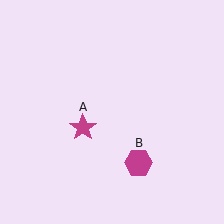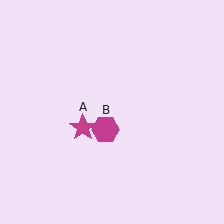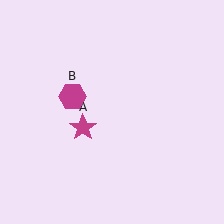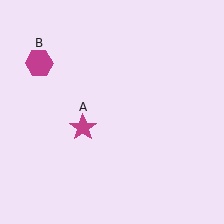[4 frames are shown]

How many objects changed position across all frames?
1 object changed position: magenta hexagon (object B).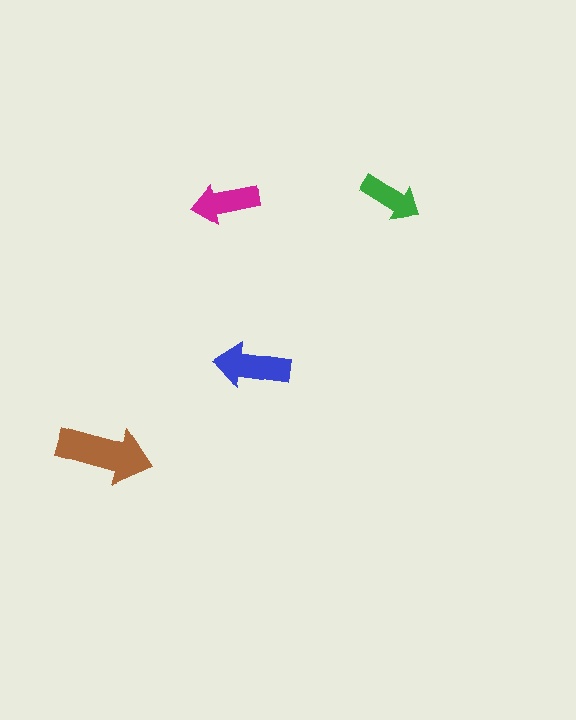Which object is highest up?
The green arrow is topmost.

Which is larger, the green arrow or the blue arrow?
The blue one.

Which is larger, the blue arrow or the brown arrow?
The brown one.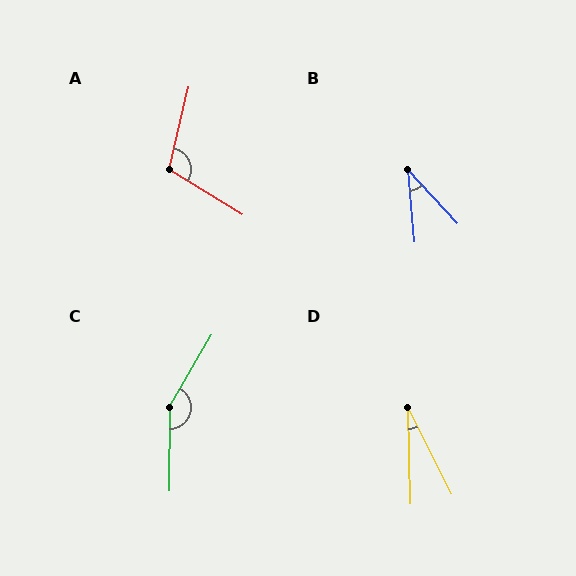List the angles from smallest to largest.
D (25°), B (38°), A (108°), C (150°).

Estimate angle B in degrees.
Approximately 38 degrees.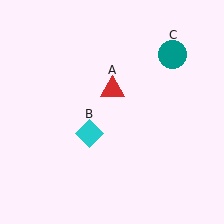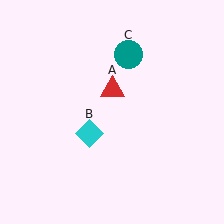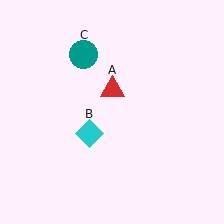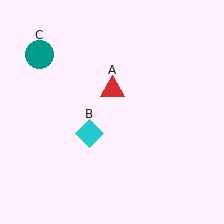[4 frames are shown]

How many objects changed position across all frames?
1 object changed position: teal circle (object C).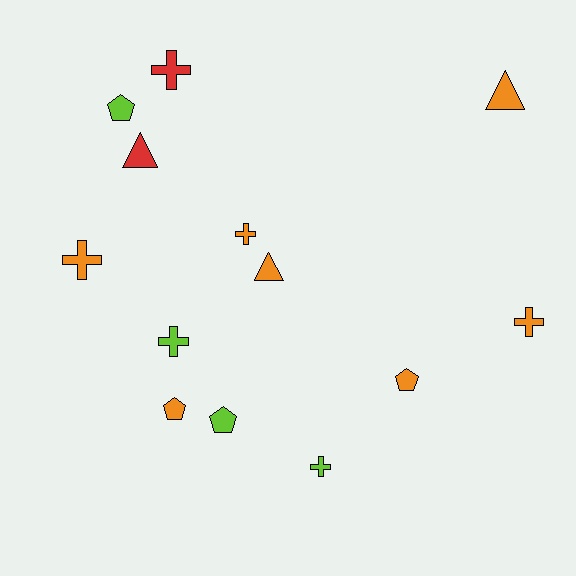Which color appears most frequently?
Orange, with 7 objects.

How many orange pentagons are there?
There are 2 orange pentagons.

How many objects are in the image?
There are 13 objects.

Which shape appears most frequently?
Cross, with 6 objects.